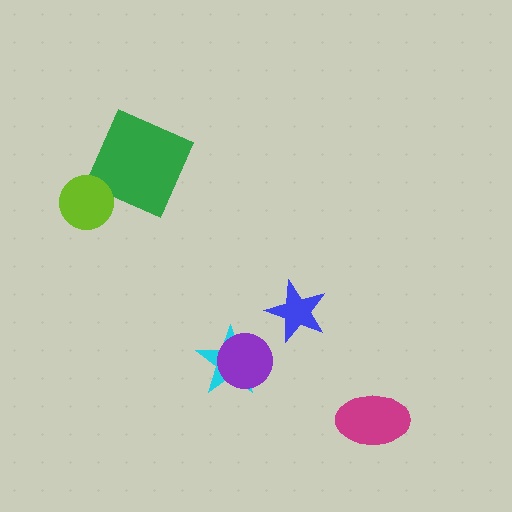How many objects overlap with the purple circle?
1 object overlaps with the purple circle.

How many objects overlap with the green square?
0 objects overlap with the green square.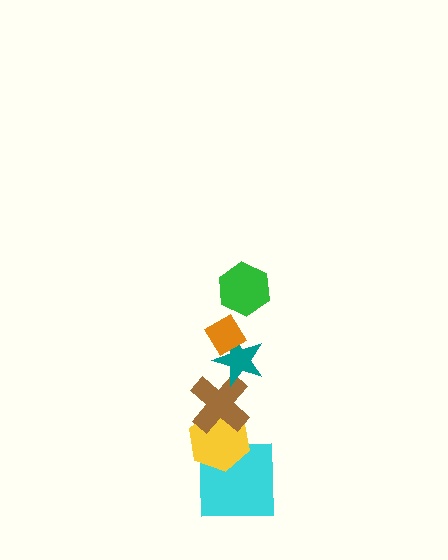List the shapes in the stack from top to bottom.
From top to bottom: the green hexagon, the orange diamond, the teal star, the brown cross, the yellow hexagon, the cyan square.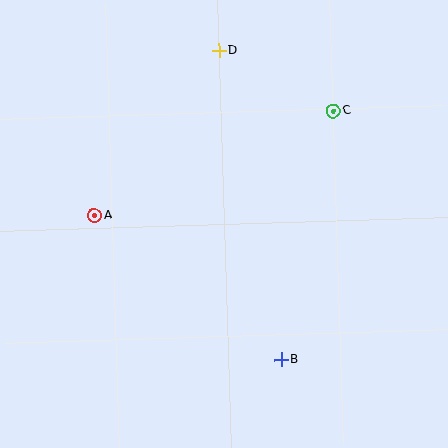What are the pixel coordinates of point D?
Point D is at (219, 50).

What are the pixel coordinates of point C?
Point C is at (334, 111).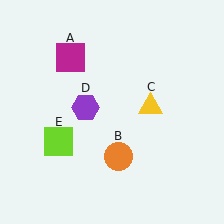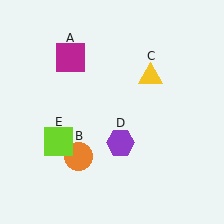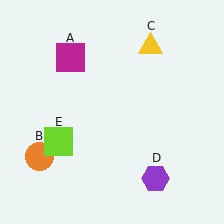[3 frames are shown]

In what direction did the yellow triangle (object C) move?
The yellow triangle (object C) moved up.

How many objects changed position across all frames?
3 objects changed position: orange circle (object B), yellow triangle (object C), purple hexagon (object D).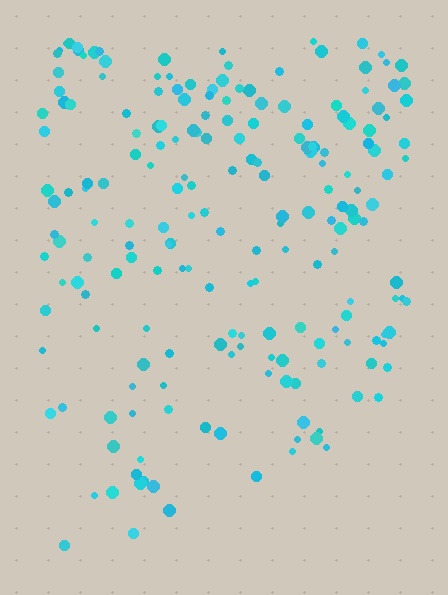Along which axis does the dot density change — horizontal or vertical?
Vertical.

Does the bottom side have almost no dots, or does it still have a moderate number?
Still a moderate number, just noticeably fewer than the top.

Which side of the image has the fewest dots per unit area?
The bottom.